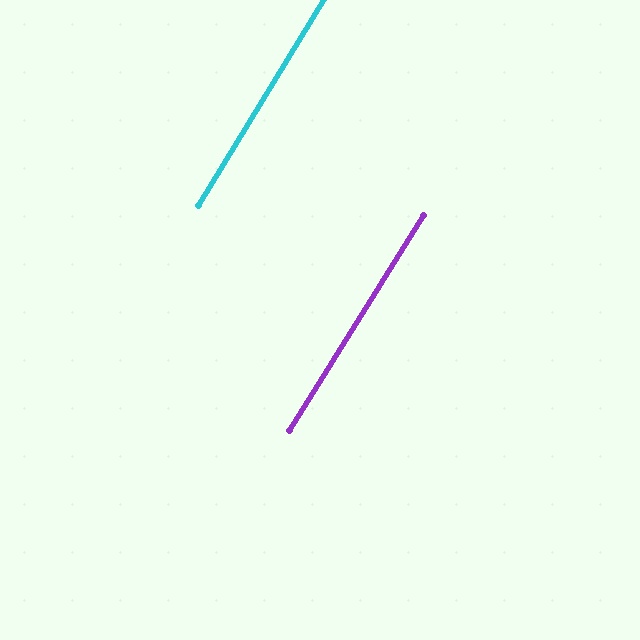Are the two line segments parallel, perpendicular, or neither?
Parallel — their directions differ by only 0.7°.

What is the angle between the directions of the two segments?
Approximately 1 degree.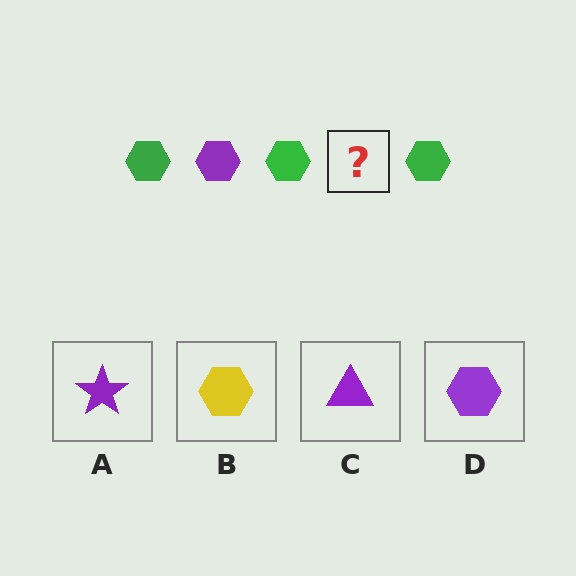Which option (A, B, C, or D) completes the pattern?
D.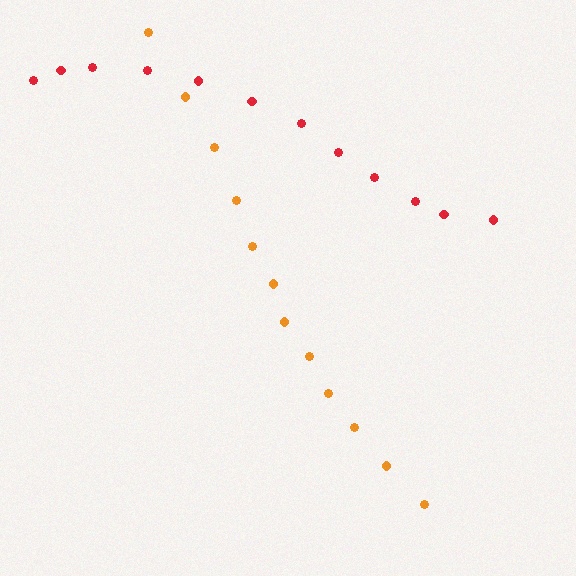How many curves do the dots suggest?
There are 2 distinct paths.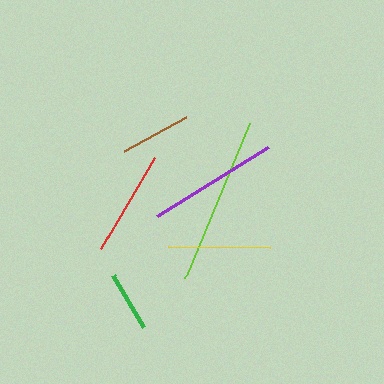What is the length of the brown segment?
The brown segment is approximately 71 pixels long.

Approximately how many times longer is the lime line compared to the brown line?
The lime line is approximately 2.4 times the length of the brown line.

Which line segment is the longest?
The lime line is the longest at approximately 168 pixels.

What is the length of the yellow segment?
The yellow segment is approximately 102 pixels long.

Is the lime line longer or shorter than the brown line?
The lime line is longer than the brown line.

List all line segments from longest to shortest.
From longest to shortest: lime, purple, red, yellow, brown, green.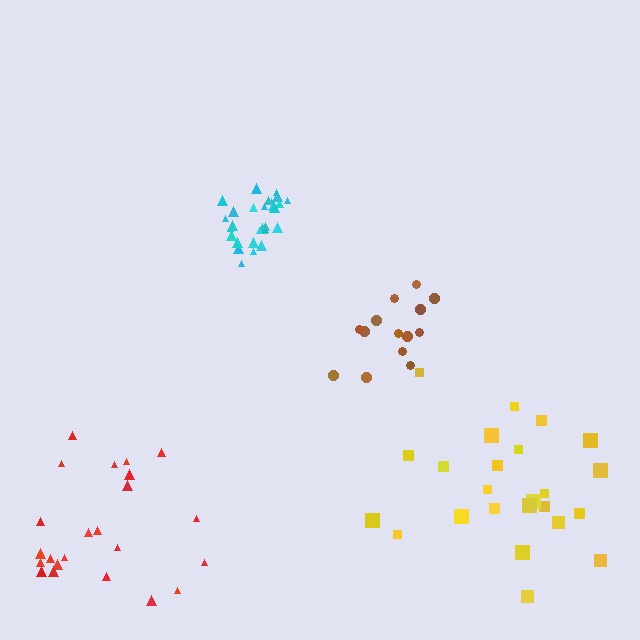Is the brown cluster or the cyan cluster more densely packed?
Cyan.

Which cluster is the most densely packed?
Cyan.